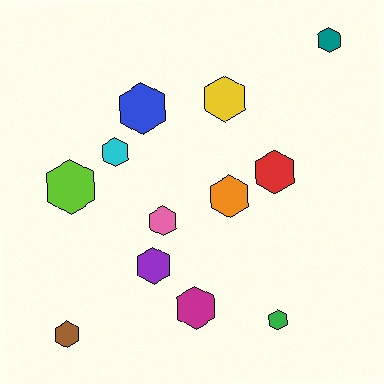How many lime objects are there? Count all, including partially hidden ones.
There is 1 lime object.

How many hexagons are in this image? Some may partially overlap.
There are 12 hexagons.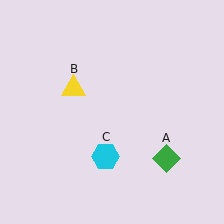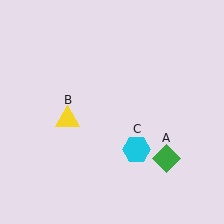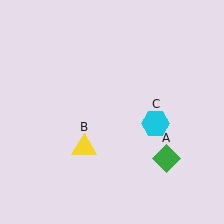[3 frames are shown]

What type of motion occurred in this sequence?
The yellow triangle (object B), cyan hexagon (object C) rotated counterclockwise around the center of the scene.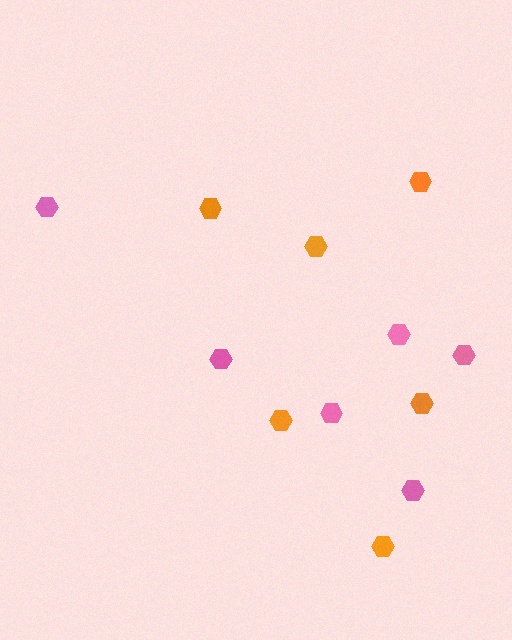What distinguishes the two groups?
There are 2 groups: one group of orange hexagons (6) and one group of pink hexagons (6).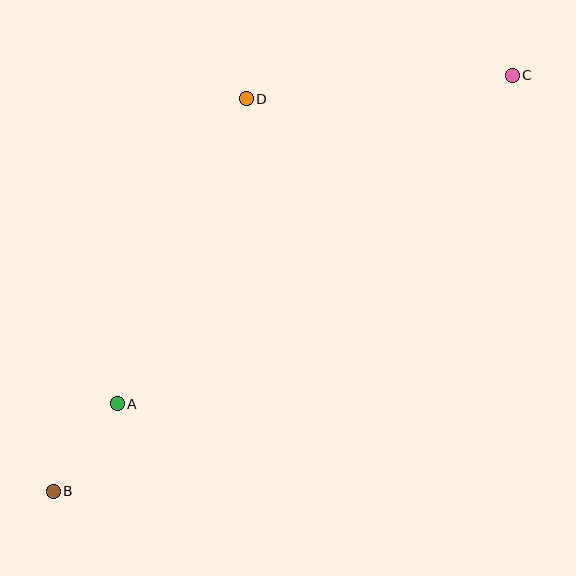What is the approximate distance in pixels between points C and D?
The distance between C and D is approximately 267 pixels.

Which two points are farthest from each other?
Points B and C are farthest from each other.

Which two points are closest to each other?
Points A and B are closest to each other.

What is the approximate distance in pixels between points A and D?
The distance between A and D is approximately 331 pixels.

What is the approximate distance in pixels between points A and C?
The distance between A and C is approximately 514 pixels.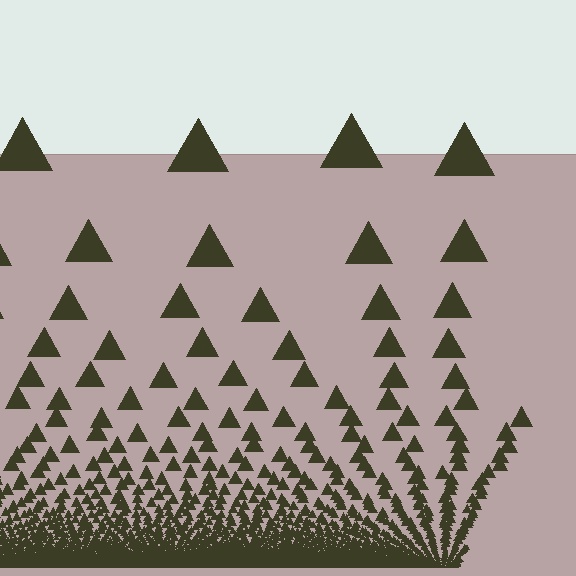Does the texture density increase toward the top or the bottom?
Density increases toward the bottom.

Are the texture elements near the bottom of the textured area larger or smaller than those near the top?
Smaller. The gradient is inverted — elements near the bottom are smaller and denser.